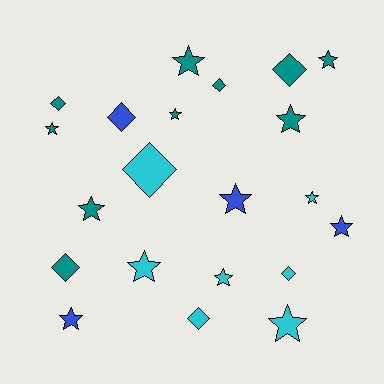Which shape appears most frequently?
Star, with 13 objects.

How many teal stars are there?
There are 6 teal stars.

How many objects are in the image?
There are 21 objects.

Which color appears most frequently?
Teal, with 10 objects.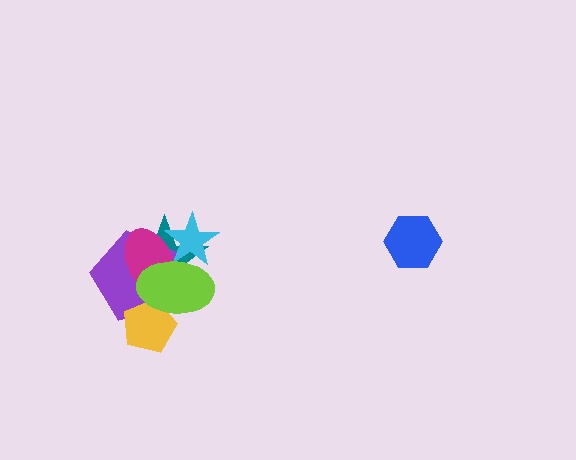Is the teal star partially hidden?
Yes, it is partially covered by another shape.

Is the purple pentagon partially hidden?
Yes, it is partially covered by another shape.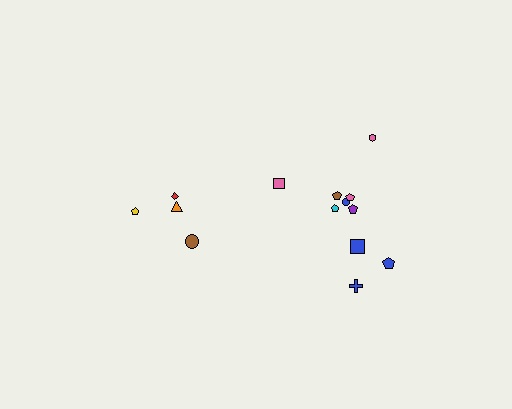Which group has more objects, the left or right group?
The right group.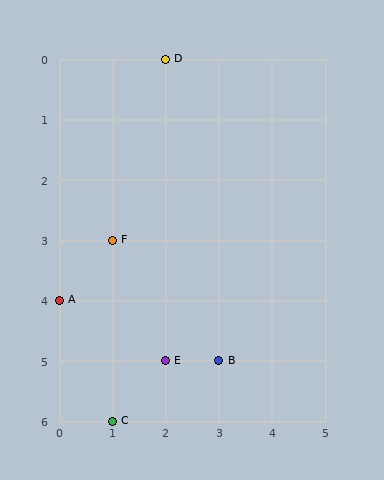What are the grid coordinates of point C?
Point C is at grid coordinates (1, 6).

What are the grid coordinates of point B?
Point B is at grid coordinates (3, 5).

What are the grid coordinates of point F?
Point F is at grid coordinates (1, 3).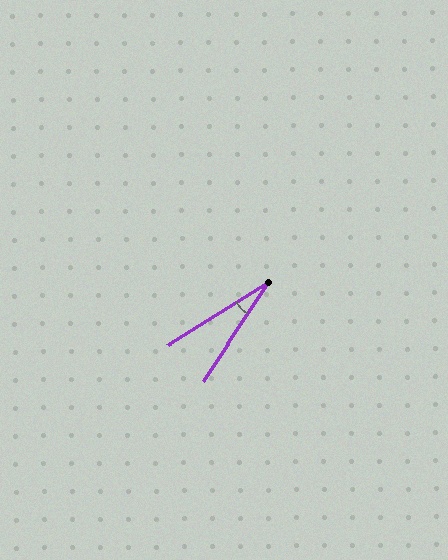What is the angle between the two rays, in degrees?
Approximately 24 degrees.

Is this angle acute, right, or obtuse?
It is acute.